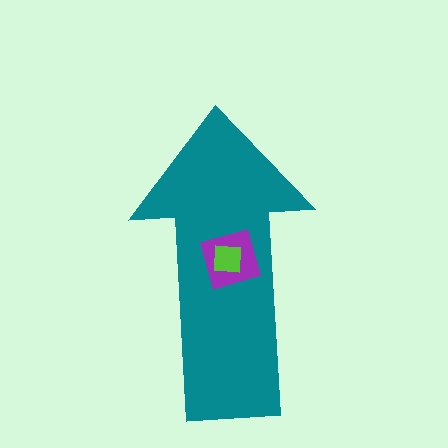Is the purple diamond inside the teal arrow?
Yes.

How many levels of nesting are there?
3.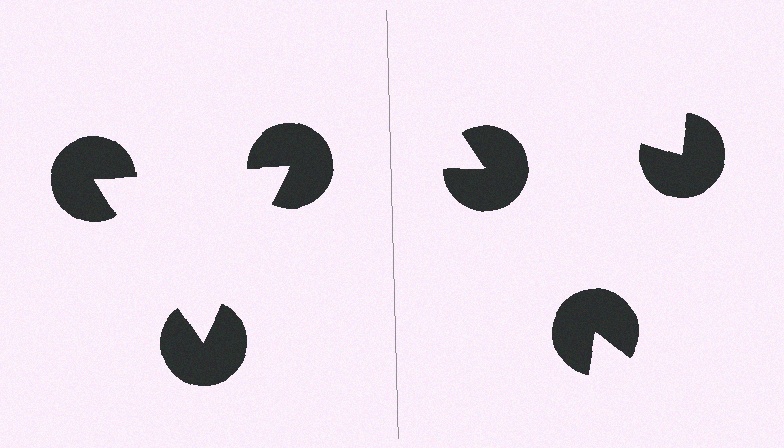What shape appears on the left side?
An illusory triangle.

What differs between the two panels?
The pac-man discs are positioned identically on both sides; only the wedge orientations differ. On the left they align to a triangle; on the right they are misaligned.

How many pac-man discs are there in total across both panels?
6 — 3 on each side.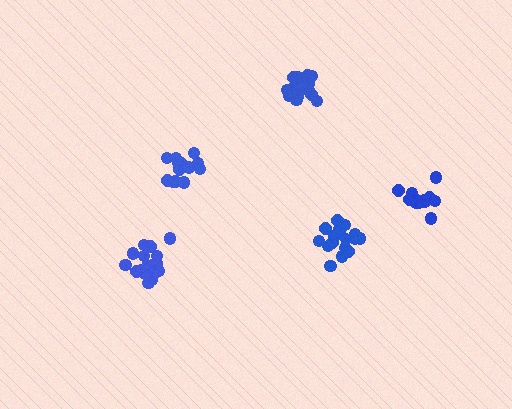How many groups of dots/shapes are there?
There are 5 groups.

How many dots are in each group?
Group 1: 15 dots, Group 2: 19 dots, Group 3: 15 dots, Group 4: 18 dots, Group 5: 15 dots (82 total).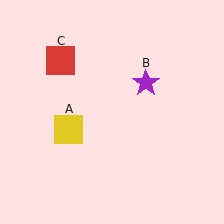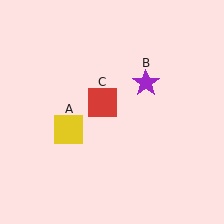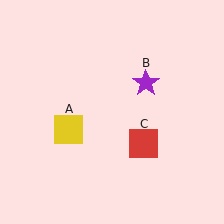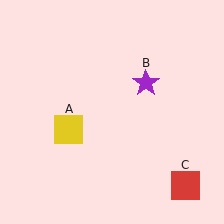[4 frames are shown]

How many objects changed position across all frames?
1 object changed position: red square (object C).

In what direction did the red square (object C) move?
The red square (object C) moved down and to the right.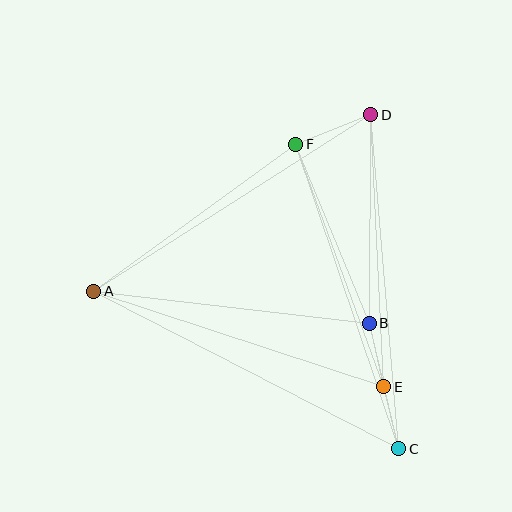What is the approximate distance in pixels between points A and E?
The distance between A and E is approximately 305 pixels.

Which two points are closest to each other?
Points C and E are closest to each other.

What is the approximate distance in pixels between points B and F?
The distance between B and F is approximately 193 pixels.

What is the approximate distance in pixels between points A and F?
The distance between A and F is approximately 250 pixels.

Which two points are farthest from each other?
Points A and C are farthest from each other.